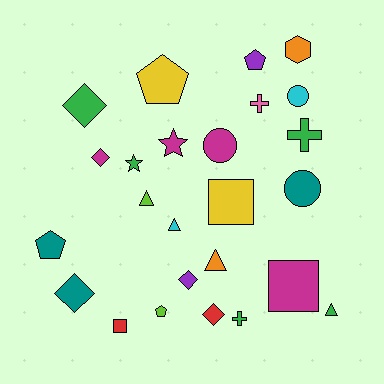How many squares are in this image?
There are 3 squares.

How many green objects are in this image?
There are 5 green objects.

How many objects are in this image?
There are 25 objects.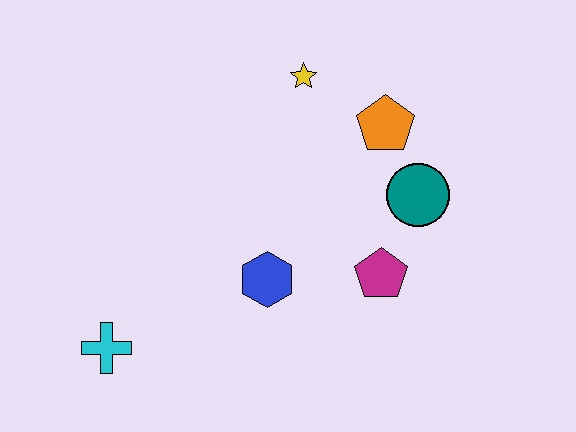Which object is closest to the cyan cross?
The blue hexagon is closest to the cyan cross.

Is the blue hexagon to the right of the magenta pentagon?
No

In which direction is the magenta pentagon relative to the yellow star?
The magenta pentagon is below the yellow star.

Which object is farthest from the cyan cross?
The orange pentagon is farthest from the cyan cross.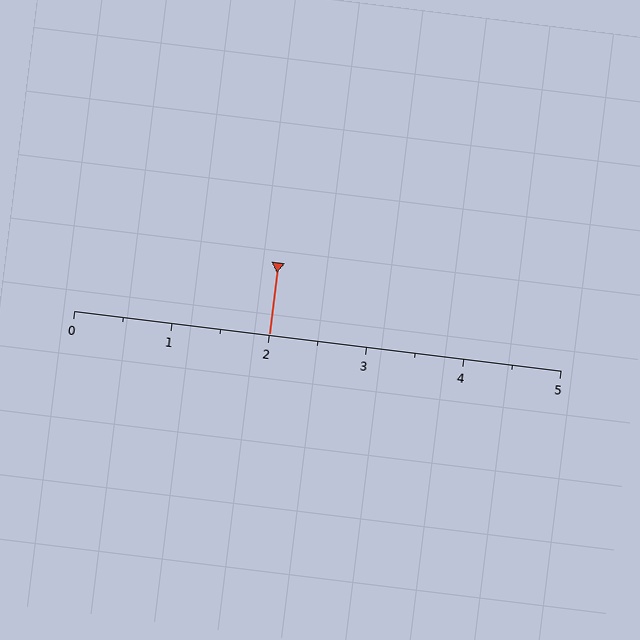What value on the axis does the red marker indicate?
The marker indicates approximately 2.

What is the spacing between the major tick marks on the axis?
The major ticks are spaced 1 apart.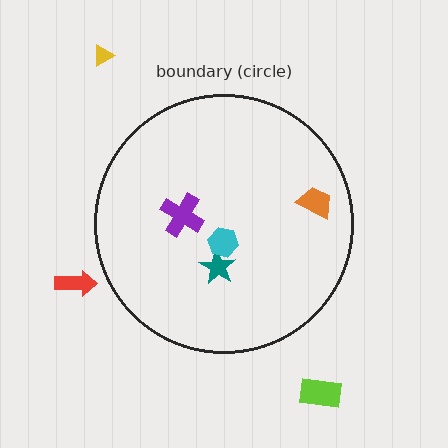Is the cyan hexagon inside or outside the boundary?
Inside.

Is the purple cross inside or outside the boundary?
Inside.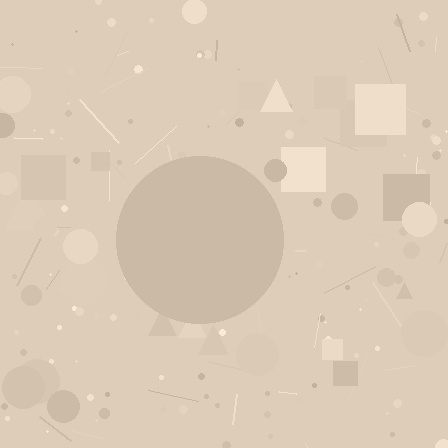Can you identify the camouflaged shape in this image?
The camouflaged shape is a circle.